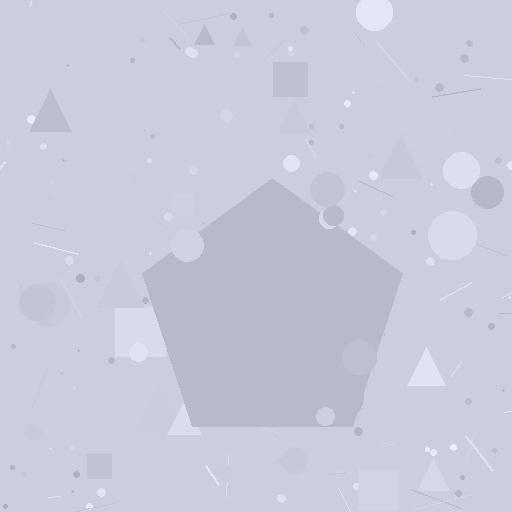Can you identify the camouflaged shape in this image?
The camouflaged shape is a pentagon.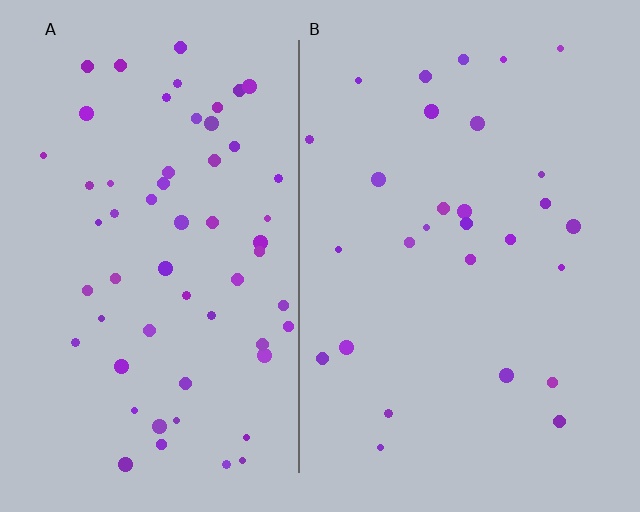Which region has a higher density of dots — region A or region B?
A (the left).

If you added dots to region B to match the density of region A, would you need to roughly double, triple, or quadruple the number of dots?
Approximately double.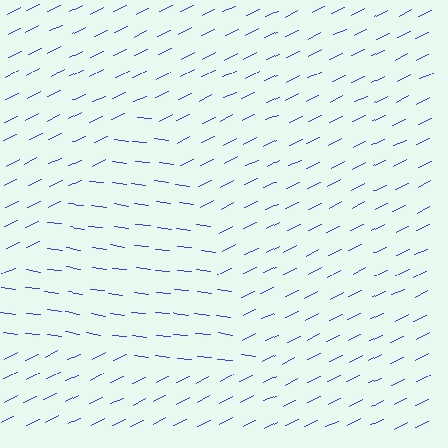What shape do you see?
I see a triangle.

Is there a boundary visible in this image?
Yes, there is a texture boundary formed by a change in line orientation.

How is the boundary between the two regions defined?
The boundary is defined purely by a change in line orientation (approximately 34 degrees difference). All lines are the same color and thickness.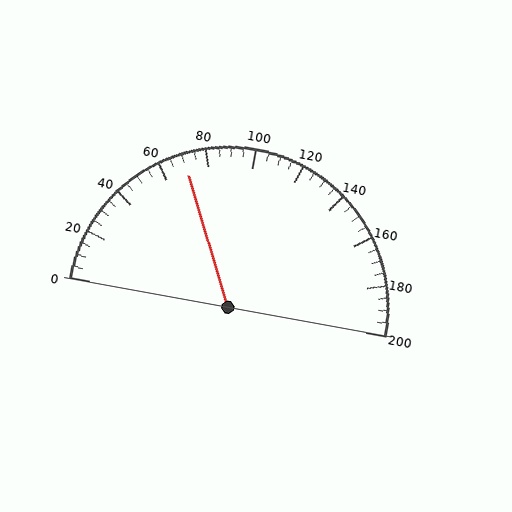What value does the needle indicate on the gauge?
The needle indicates approximately 70.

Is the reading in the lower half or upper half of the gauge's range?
The reading is in the lower half of the range (0 to 200).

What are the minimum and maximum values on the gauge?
The gauge ranges from 0 to 200.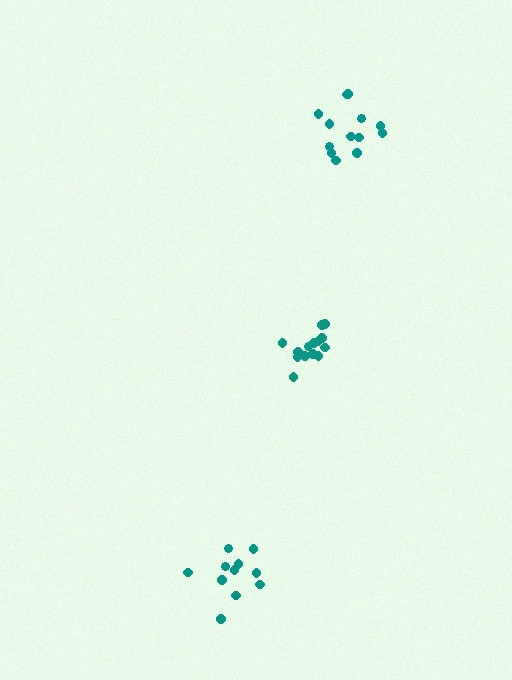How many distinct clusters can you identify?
There are 3 distinct clusters.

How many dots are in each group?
Group 1: 14 dots, Group 2: 11 dots, Group 3: 13 dots (38 total).